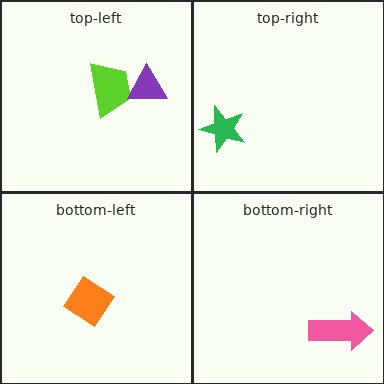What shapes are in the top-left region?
The lime trapezoid, the purple triangle.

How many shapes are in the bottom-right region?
1.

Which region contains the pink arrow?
The bottom-right region.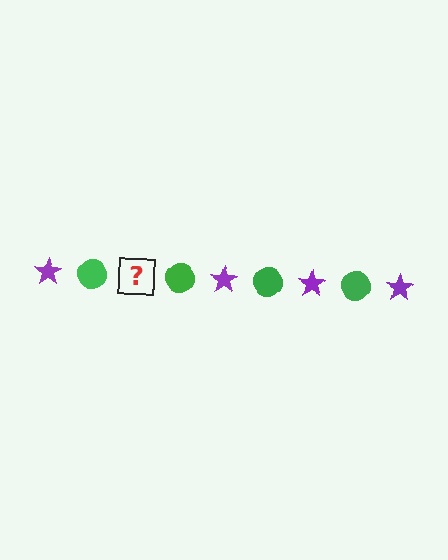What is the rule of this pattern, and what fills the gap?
The rule is that the pattern alternates between purple star and green circle. The gap should be filled with a purple star.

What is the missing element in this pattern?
The missing element is a purple star.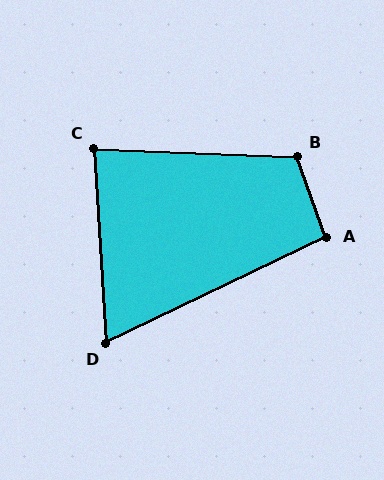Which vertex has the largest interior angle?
B, at approximately 112 degrees.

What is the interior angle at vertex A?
Approximately 96 degrees (obtuse).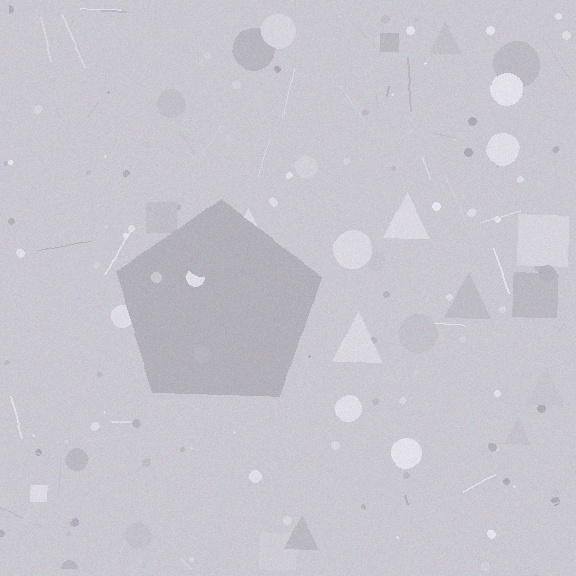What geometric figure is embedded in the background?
A pentagon is embedded in the background.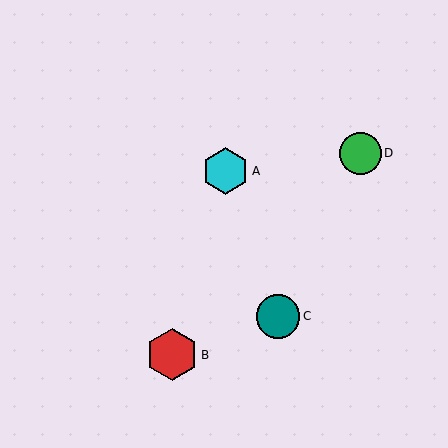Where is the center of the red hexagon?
The center of the red hexagon is at (172, 355).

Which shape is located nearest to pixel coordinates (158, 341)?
The red hexagon (labeled B) at (172, 355) is nearest to that location.